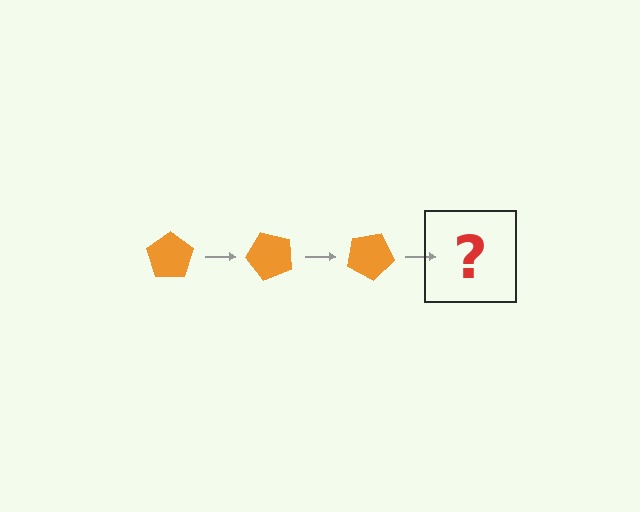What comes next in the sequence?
The next element should be an orange pentagon rotated 150 degrees.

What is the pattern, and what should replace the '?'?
The pattern is that the pentagon rotates 50 degrees each step. The '?' should be an orange pentagon rotated 150 degrees.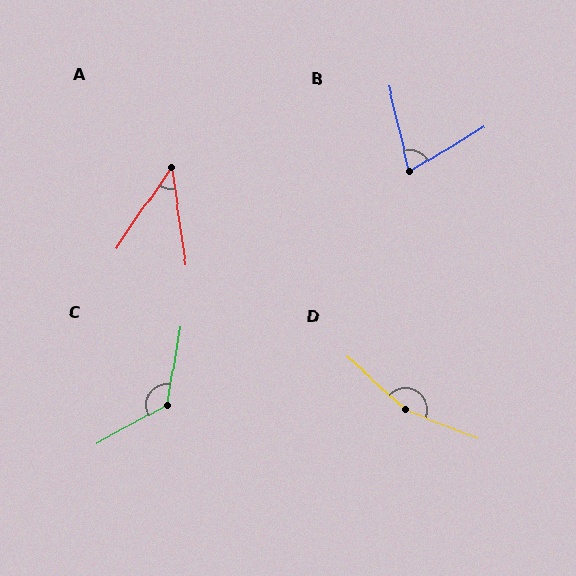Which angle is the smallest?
A, at approximately 43 degrees.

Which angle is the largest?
D, at approximately 159 degrees.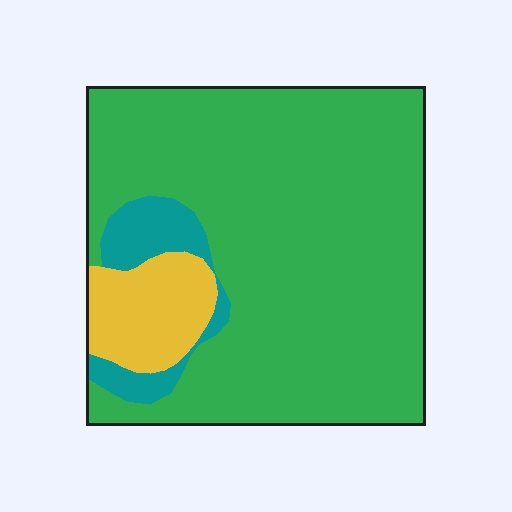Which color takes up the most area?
Green, at roughly 80%.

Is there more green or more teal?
Green.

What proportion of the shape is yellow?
Yellow takes up about one tenth (1/10) of the shape.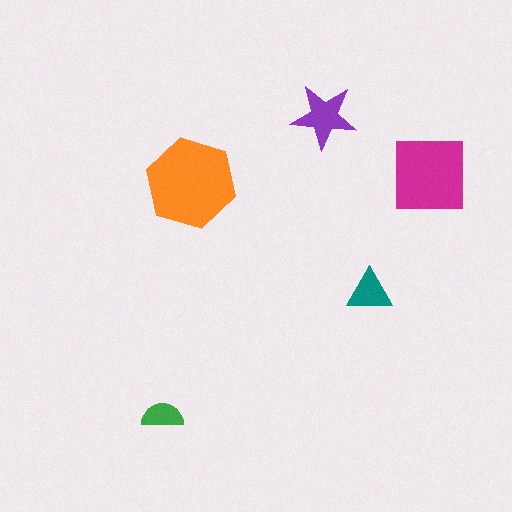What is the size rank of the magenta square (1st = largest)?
2nd.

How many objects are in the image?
There are 5 objects in the image.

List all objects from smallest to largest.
The green semicircle, the teal triangle, the purple star, the magenta square, the orange hexagon.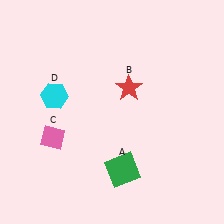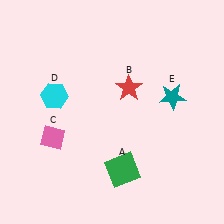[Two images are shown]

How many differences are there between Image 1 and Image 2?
There is 1 difference between the two images.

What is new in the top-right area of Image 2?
A teal star (E) was added in the top-right area of Image 2.